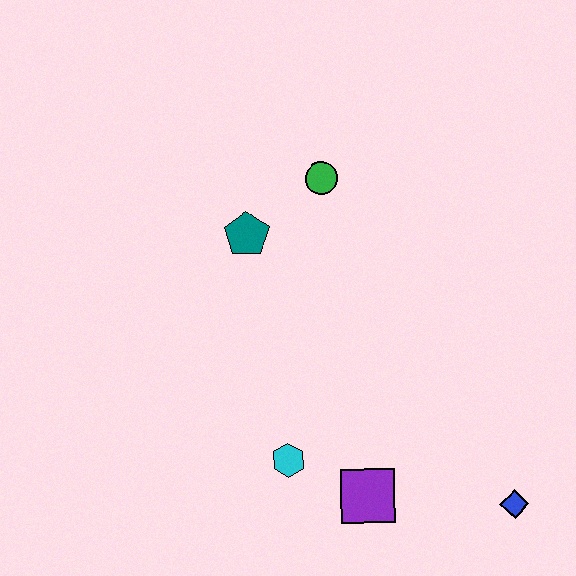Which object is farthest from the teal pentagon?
The blue diamond is farthest from the teal pentagon.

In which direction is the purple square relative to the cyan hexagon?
The purple square is to the right of the cyan hexagon.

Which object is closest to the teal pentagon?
The green circle is closest to the teal pentagon.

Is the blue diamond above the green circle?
No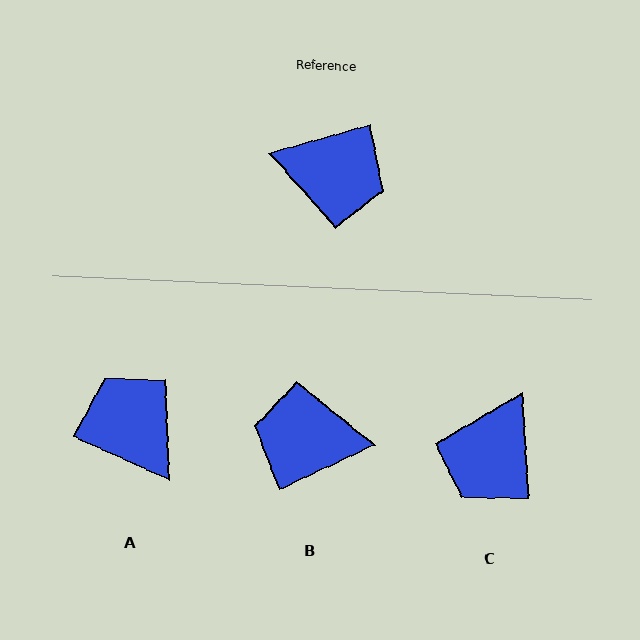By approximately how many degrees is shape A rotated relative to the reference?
Approximately 141 degrees counter-clockwise.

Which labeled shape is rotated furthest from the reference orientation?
B, about 171 degrees away.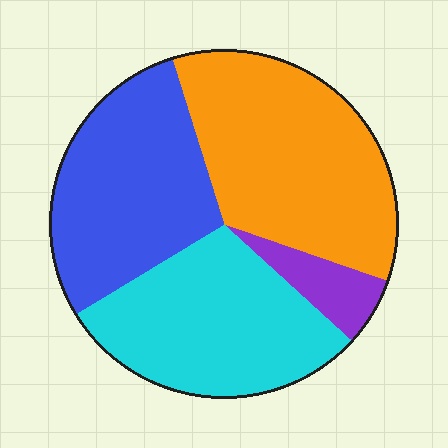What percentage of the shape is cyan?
Cyan takes up between a quarter and a half of the shape.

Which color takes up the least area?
Purple, at roughly 5%.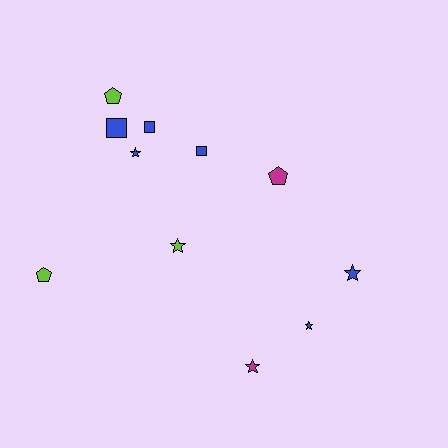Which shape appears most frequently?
Star, with 5 objects.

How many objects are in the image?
There are 11 objects.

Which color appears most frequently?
Blue, with 6 objects.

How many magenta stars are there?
There is 1 magenta star.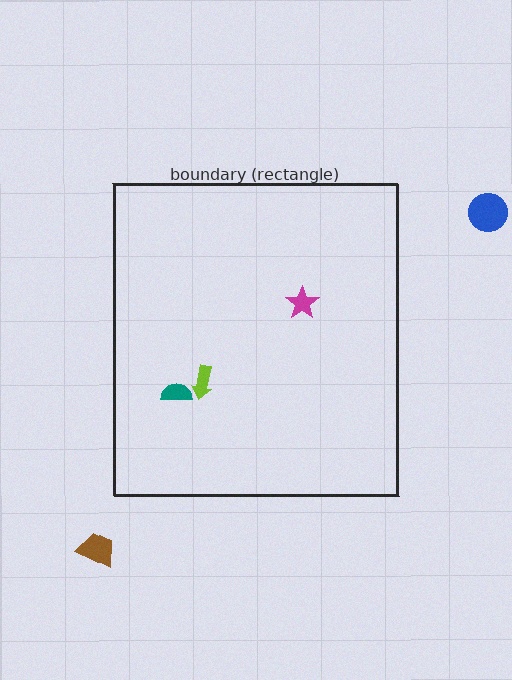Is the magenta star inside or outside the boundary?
Inside.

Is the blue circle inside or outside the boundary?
Outside.